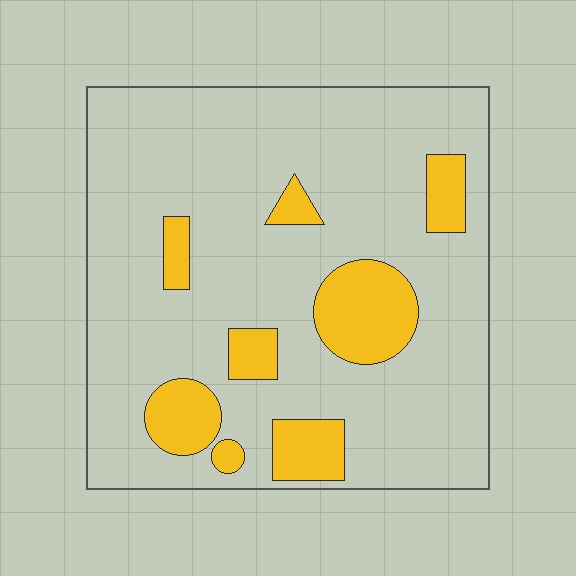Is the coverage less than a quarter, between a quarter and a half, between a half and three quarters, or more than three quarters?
Less than a quarter.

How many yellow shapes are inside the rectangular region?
8.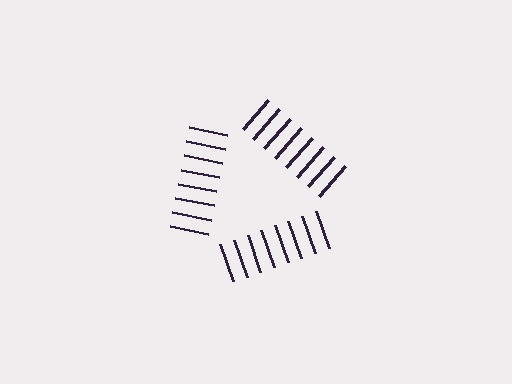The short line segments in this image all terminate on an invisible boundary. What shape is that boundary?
An illusory triangle — the line segments terminate on its edges but no continuous stroke is drawn.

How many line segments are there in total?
24 — 8 along each of the 3 edges.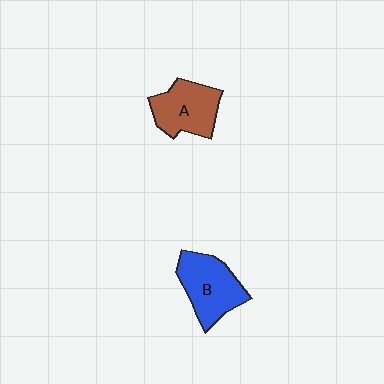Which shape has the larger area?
Shape B (blue).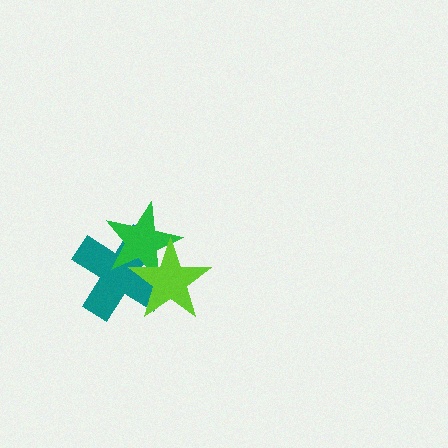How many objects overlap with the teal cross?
2 objects overlap with the teal cross.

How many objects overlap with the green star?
2 objects overlap with the green star.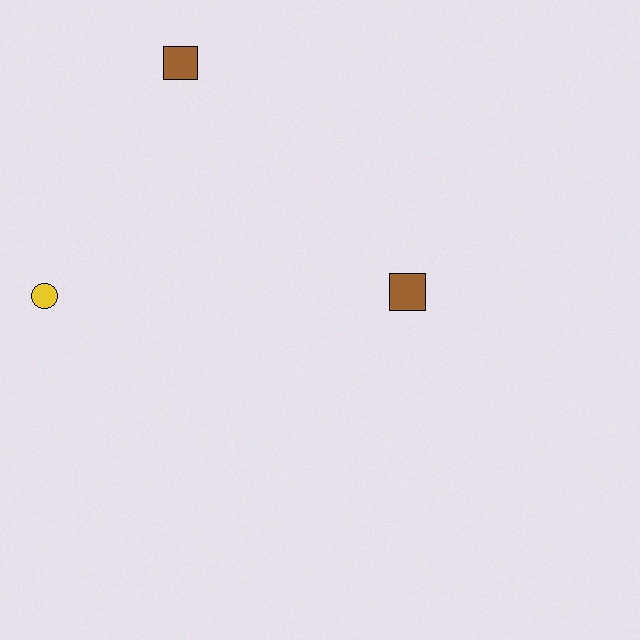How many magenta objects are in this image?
There are no magenta objects.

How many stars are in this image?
There are no stars.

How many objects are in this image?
There are 3 objects.